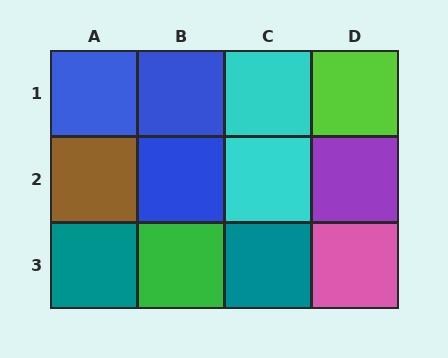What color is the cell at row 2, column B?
Blue.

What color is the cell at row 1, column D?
Lime.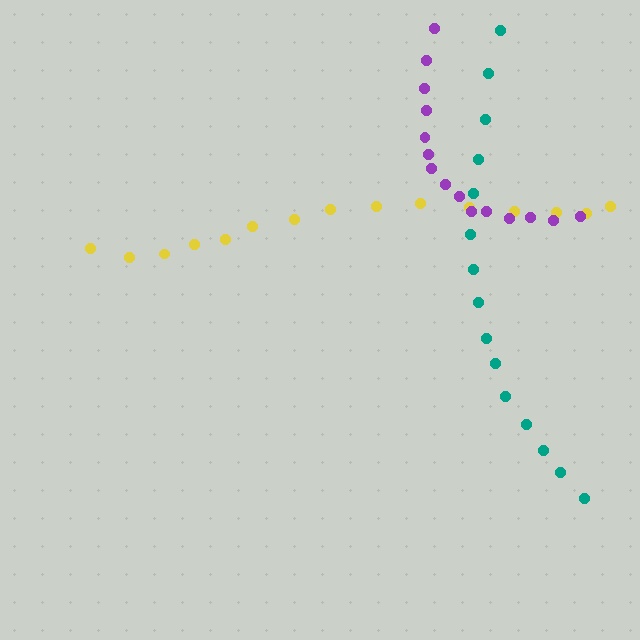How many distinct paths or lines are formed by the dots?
There are 3 distinct paths.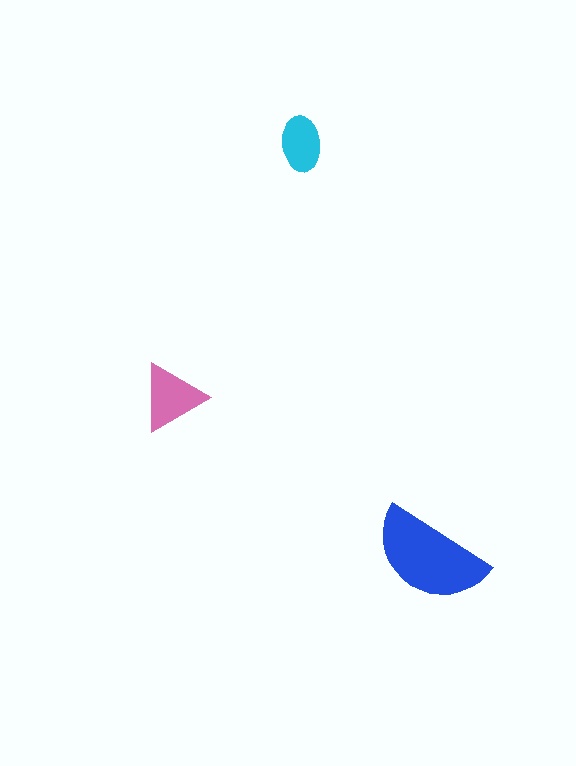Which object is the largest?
The blue semicircle.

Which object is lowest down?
The blue semicircle is bottommost.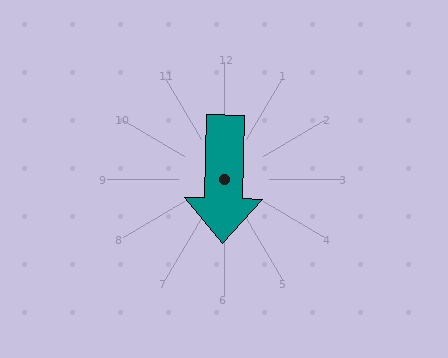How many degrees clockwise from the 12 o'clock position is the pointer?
Approximately 181 degrees.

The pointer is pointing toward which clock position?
Roughly 6 o'clock.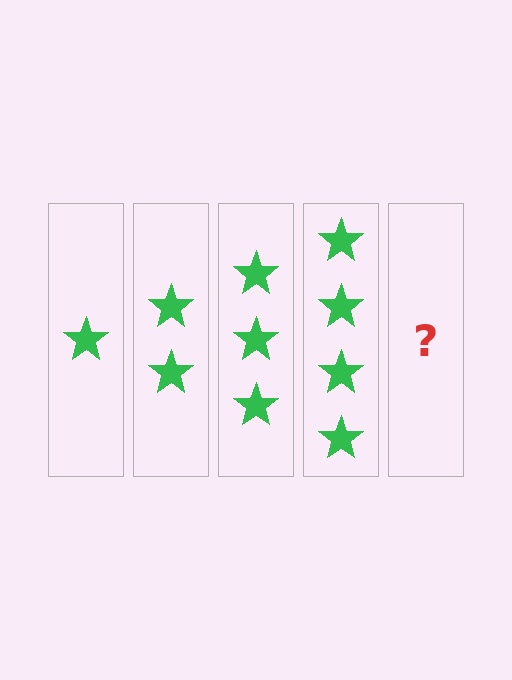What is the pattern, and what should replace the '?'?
The pattern is that each step adds one more star. The '?' should be 5 stars.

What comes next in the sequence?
The next element should be 5 stars.